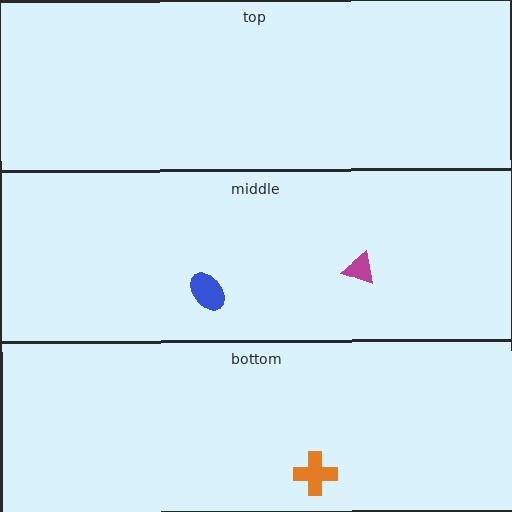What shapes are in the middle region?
The magenta triangle, the blue ellipse.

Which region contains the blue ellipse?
The middle region.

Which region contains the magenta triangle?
The middle region.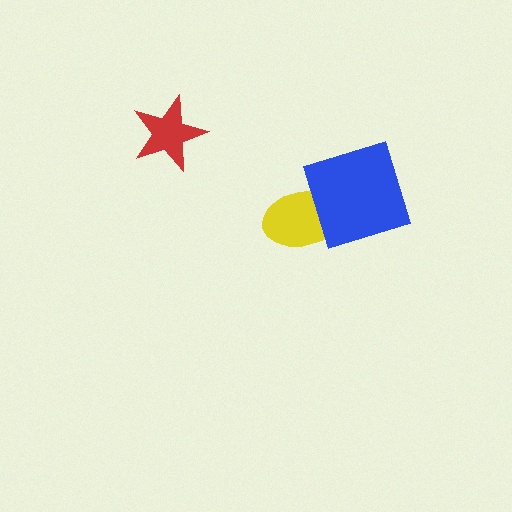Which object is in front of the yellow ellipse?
The blue square is in front of the yellow ellipse.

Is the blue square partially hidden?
No, no other shape covers it.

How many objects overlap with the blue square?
1 object overlaps with the blue square.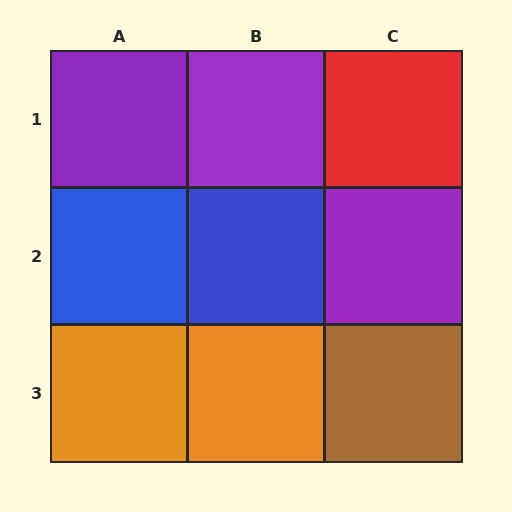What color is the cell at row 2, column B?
Blue.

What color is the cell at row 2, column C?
Purple.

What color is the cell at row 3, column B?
Orange.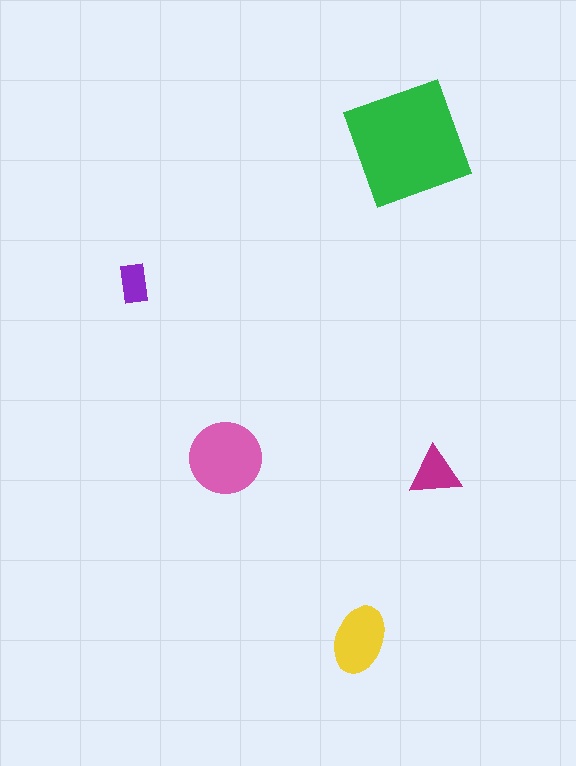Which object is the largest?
The green square.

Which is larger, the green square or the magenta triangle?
The green square.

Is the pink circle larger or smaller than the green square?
Smaller.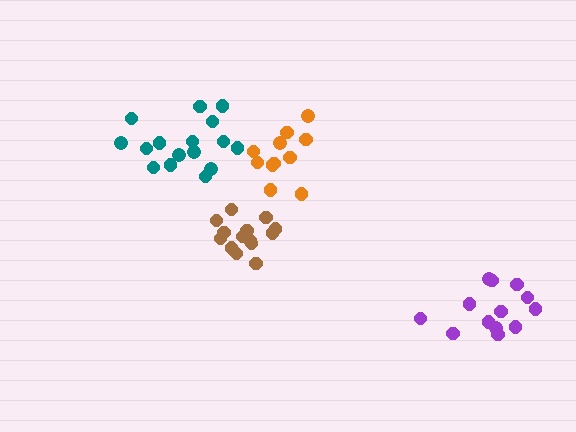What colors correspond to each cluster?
The clusters are colored: teal, orange, purple, brown.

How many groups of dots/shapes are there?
There are 4 groups.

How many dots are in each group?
Group 1: 16 dots, Group 2: 11 dots, Group 3: 13 dots, Group 4: 14 dots (54 total).